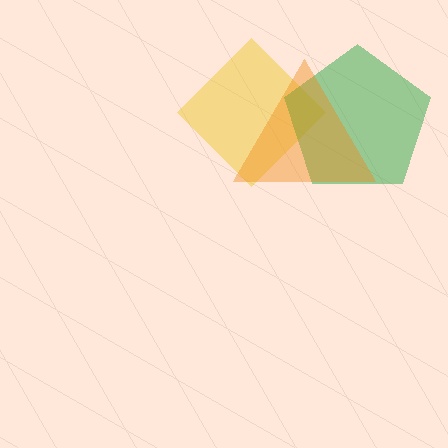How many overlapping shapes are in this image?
There are 3 overlapping shapes in the image.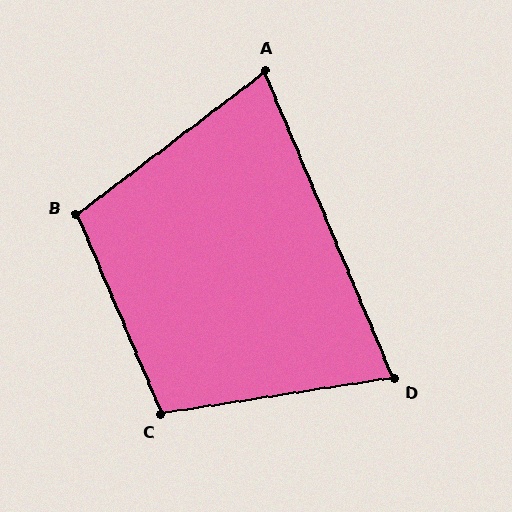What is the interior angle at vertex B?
Approximately 104 degrees (obtuse).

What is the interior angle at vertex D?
Approximately 76 degrees (acute).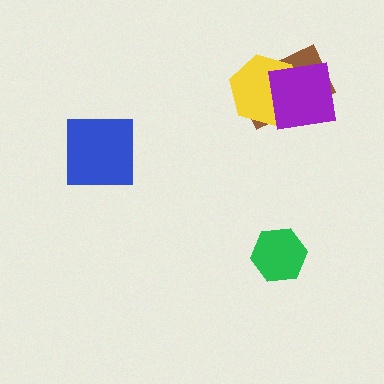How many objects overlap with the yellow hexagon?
2 objects overlap with the yellow hexagon.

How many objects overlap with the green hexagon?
0 objects overlap with the green hexagon.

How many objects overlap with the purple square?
2 objects overlap with the purple square.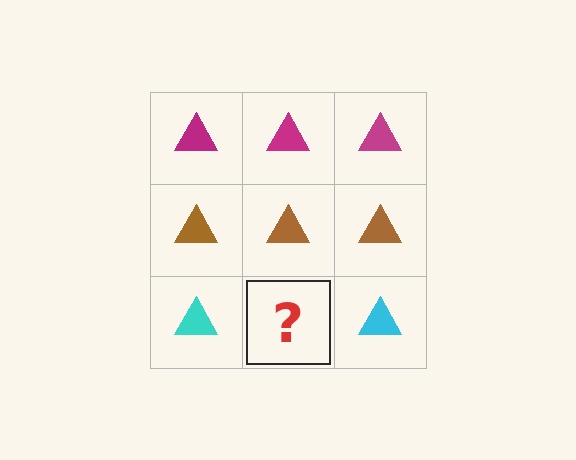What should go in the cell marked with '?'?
The missing cell should contain a cyan triangle.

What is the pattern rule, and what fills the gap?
The rule is that each row has a consistent color. The gap should be filled with a cyan triangle.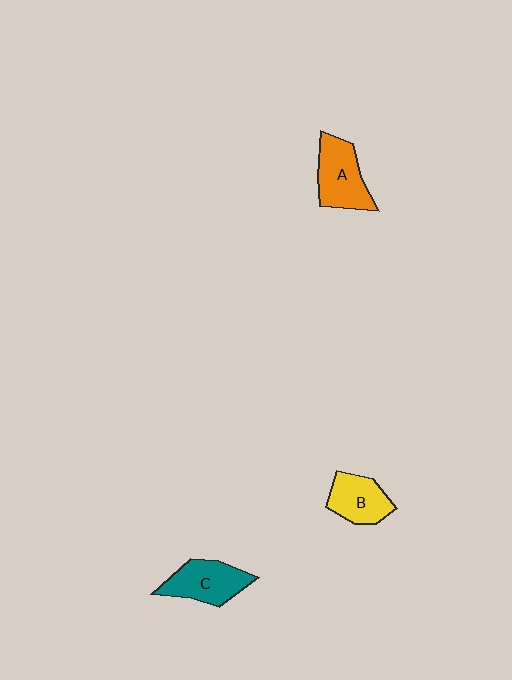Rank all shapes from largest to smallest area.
From largest to smallest: A (orange), C (teal), B (yellow).